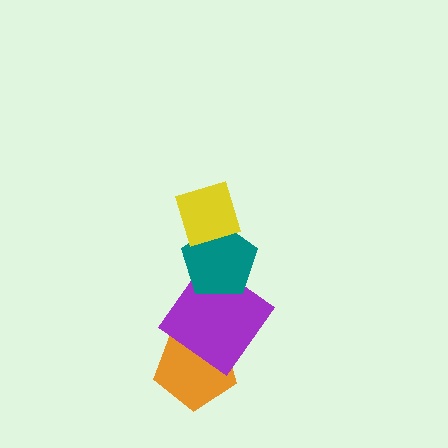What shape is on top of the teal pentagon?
The yellow diamond is on top of the teal pentagon.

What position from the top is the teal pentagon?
The teal pentagon is 2nd from the top.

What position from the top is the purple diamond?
The purple diamond is 3rd from the top.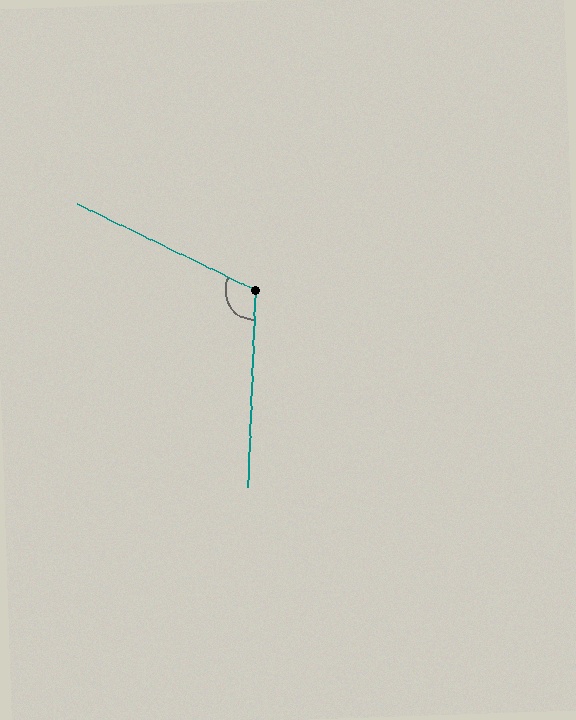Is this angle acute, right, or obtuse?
It is obtuse.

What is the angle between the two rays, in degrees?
Approximately 114 degrees.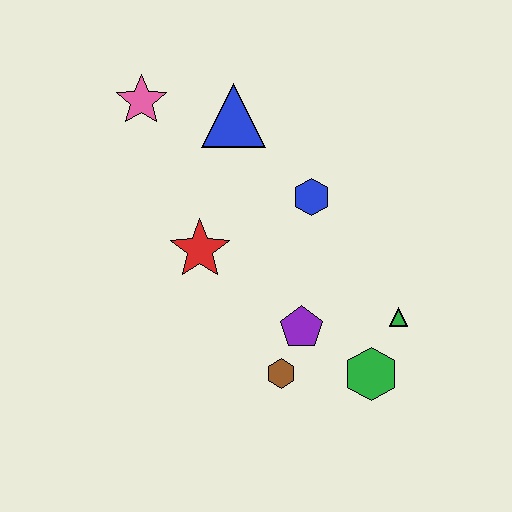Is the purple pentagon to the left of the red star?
No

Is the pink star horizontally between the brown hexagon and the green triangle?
No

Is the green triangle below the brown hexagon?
No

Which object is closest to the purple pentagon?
The brown hexagon is closest to the purple pentagon.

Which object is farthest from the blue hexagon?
The pink star is farthest from the blue hexagon.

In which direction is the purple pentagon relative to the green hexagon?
The purple pentagon is to the left of the green hexagon.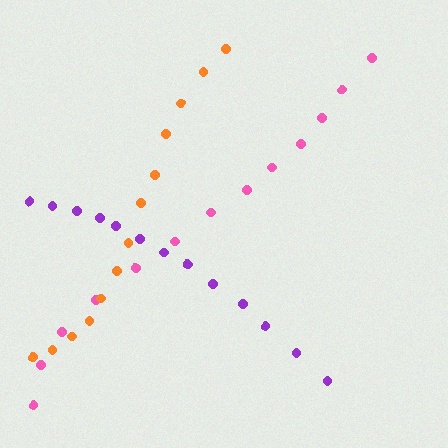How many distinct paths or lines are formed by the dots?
There are 3 distinct paths.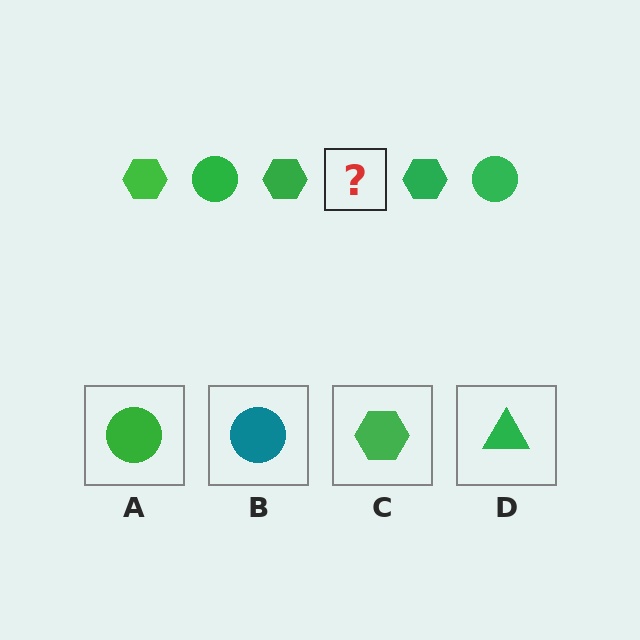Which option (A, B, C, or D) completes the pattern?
A.